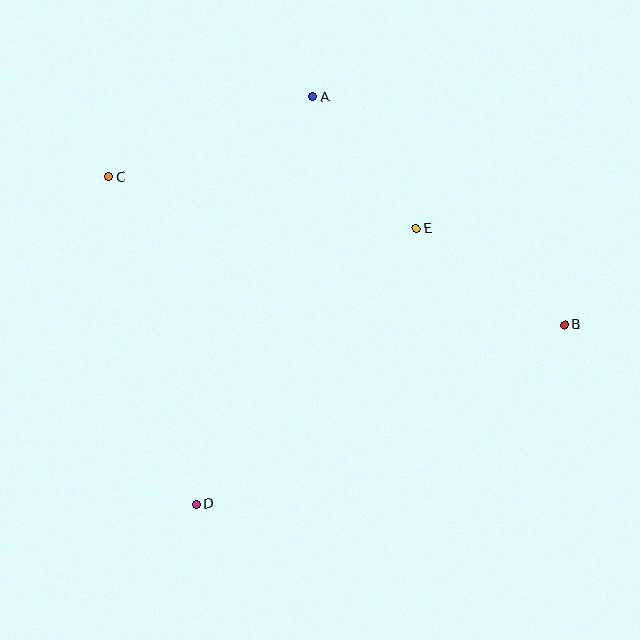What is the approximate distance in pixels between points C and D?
The distance between C and D is approximately 339 pixels.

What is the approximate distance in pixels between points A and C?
The distance between A and C is approximately 220 pixels.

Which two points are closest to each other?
Points A and E are closest to each other.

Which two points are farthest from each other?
Points B and C are farthest from each other.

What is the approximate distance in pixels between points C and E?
The distance between C and E is approximately 312 pixels.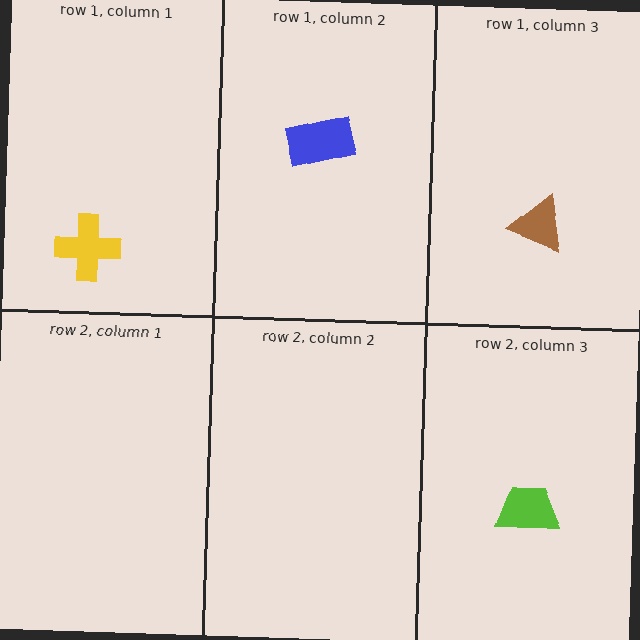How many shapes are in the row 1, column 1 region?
1.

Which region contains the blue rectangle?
The row 1, column 2 region.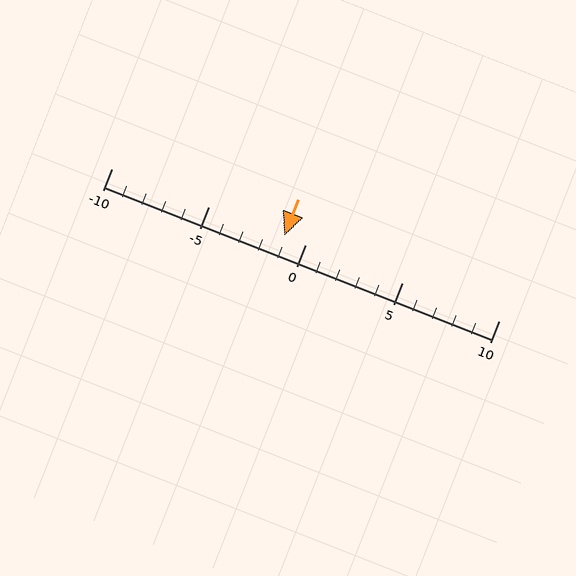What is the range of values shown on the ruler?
The ruler shows values from -10 to 10.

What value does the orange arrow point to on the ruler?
The orange arrow points to approximately -1.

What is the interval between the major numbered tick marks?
The major tick marks are spaced 5 units apart.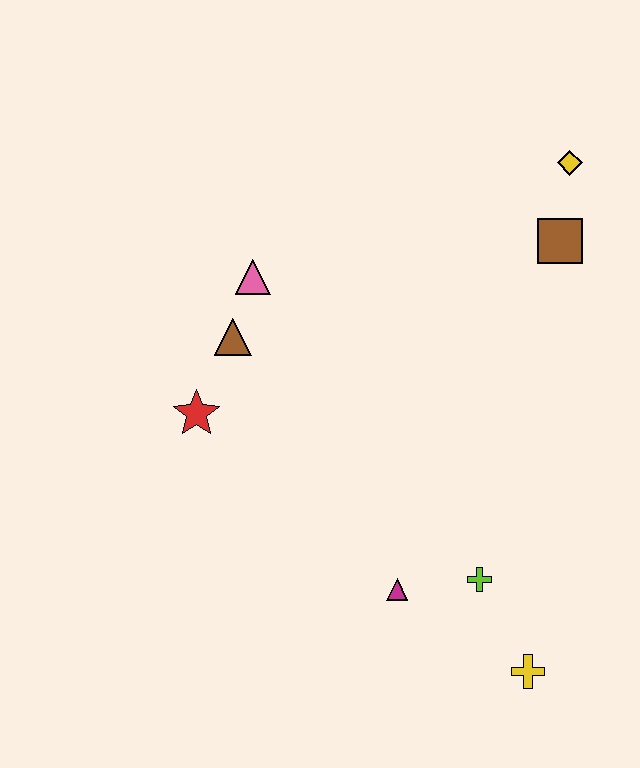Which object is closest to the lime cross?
The magenta triangle is closest to the lime cross.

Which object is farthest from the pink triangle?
The yellow cross is farthest from the pink triangle.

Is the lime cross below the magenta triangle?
No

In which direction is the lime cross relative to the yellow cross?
The lime cross is above the yellow cross.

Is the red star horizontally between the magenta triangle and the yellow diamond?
No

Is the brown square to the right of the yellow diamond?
No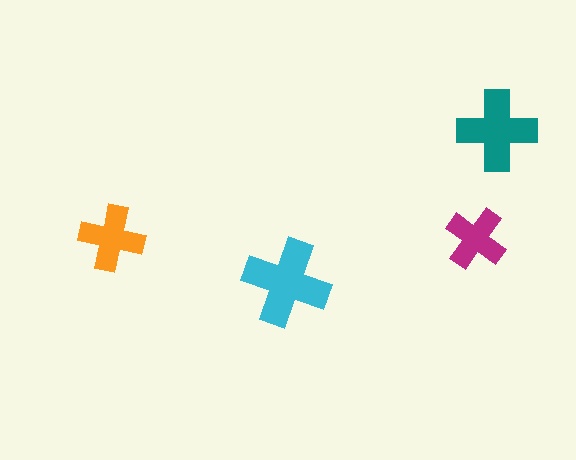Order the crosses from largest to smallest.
the cyan one, the teal one, the orange one, the magenta one.